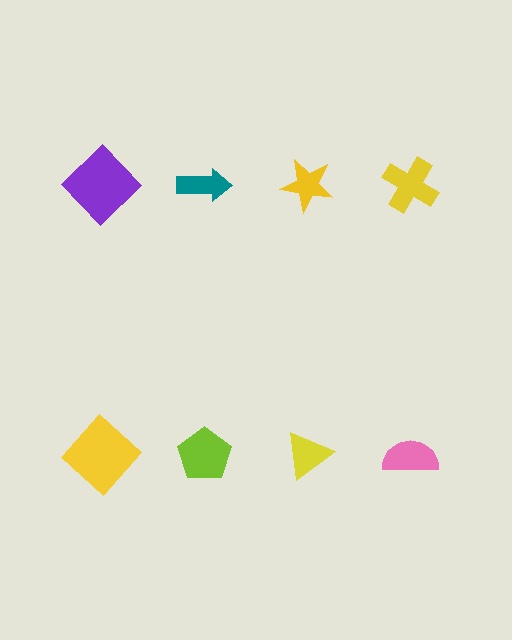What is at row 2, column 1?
A yellow diamond.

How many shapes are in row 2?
4 shapes.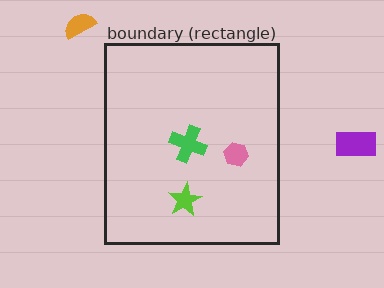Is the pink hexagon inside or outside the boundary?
Inside.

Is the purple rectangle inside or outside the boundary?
Outside.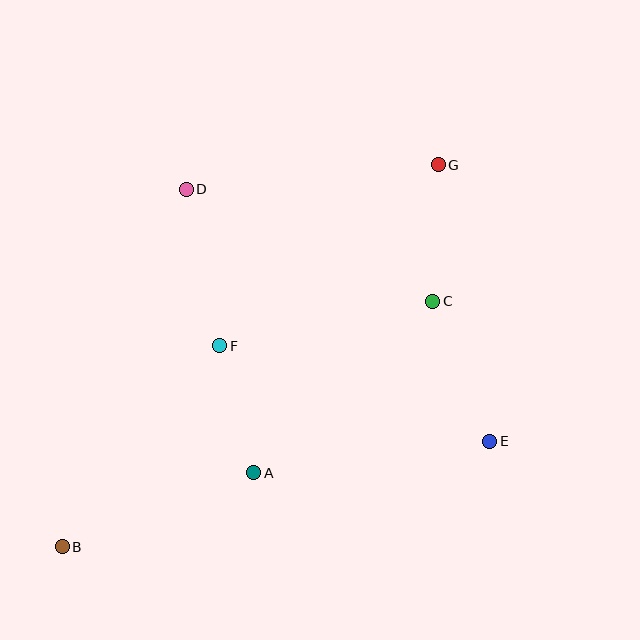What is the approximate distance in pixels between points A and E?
The distance between A and E is approximately 238 pixels.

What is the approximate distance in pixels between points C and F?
The distance between C and F is approximately 218 pixels.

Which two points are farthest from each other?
Points B and G are farthest from each other.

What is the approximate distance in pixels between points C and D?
The distance between C and D is approximately 271 pixels.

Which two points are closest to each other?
Points A and F are closest to each other.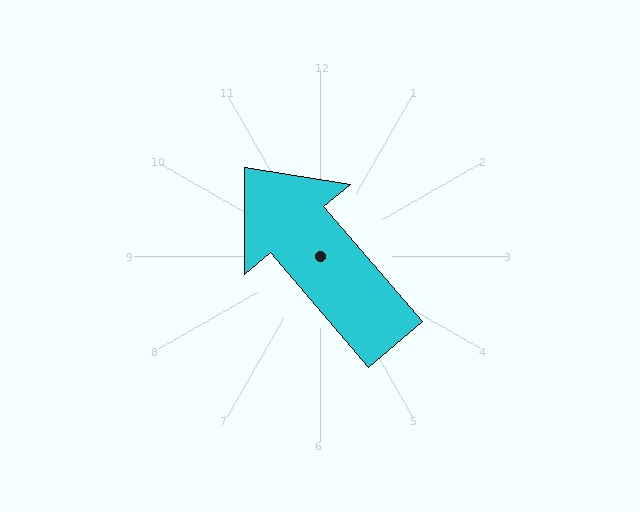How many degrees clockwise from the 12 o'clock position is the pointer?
Approximately 320 degrees.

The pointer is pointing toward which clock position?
Roughly 11 o'clock.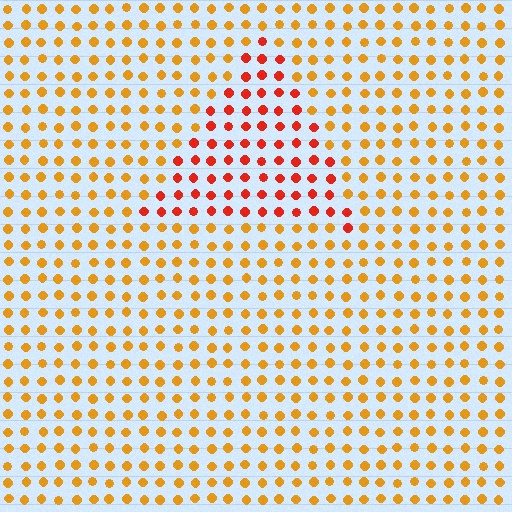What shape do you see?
I see a triangle.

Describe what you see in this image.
The image is filled with small orange elements in a uniform arrangement. A triangle-shaped region is visible where the elements are tinted to a slightly different hue, forming a subtle color boundary.